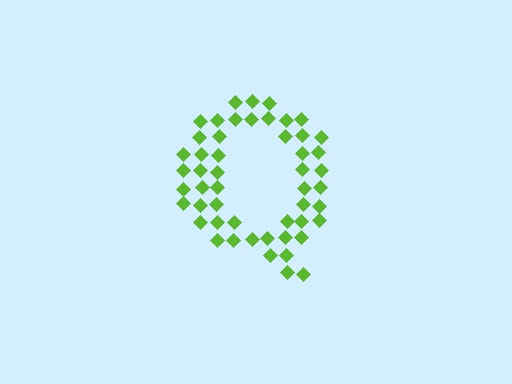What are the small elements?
The small elements are diamonds.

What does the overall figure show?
The overall figure shows the letter Q.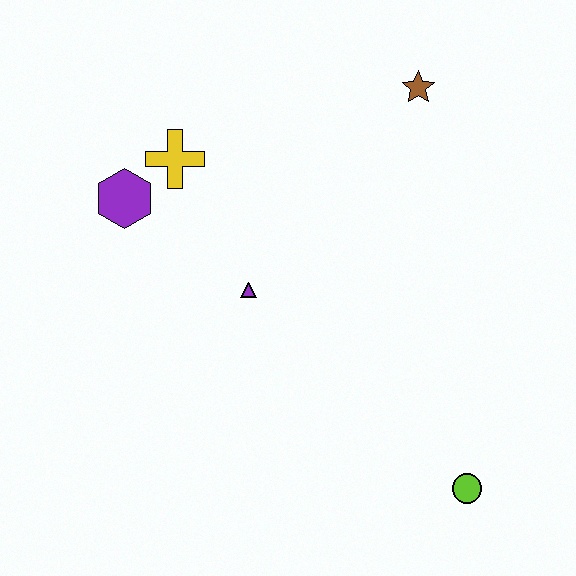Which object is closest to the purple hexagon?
The yellow cross is closest to the purple hexagon.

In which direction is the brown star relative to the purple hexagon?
The brown star is to the right of the purple hexagon.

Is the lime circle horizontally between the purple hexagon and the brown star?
No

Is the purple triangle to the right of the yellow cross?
Yes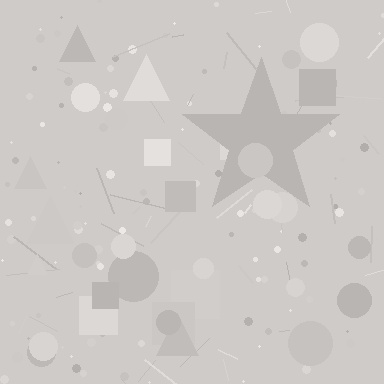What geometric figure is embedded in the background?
A star is embedded in the background.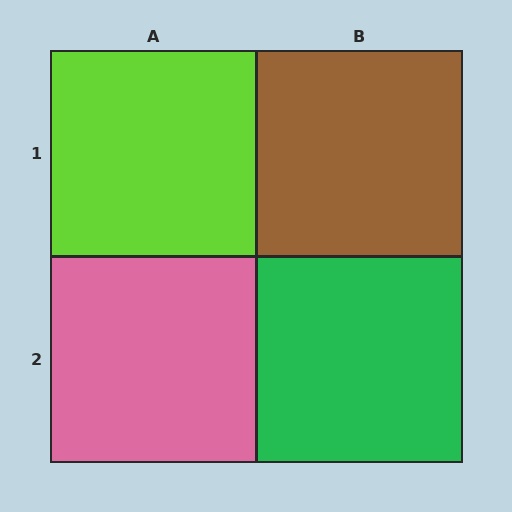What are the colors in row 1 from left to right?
Lime, brown.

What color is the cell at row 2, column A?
Pink.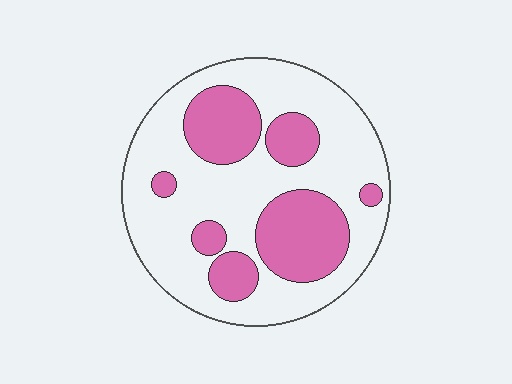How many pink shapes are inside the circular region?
7.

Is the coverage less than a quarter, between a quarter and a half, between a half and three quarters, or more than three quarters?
Between a quarter and a half.